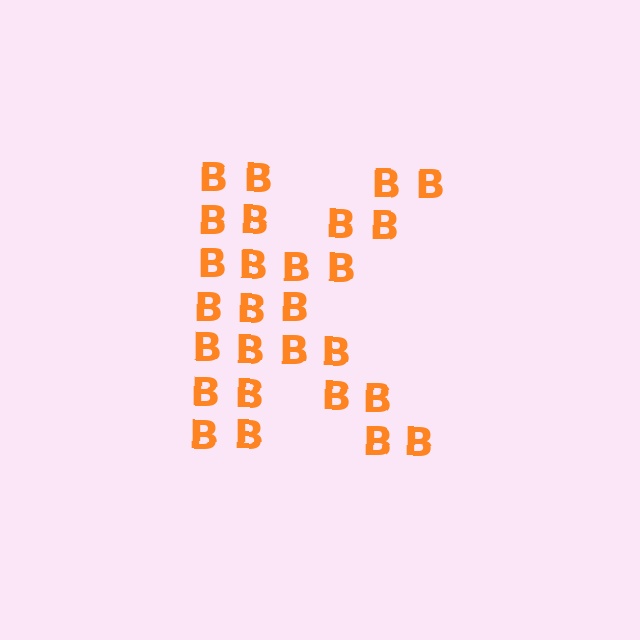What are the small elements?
The small elements are letter B's.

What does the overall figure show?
The overall figure shows the letter K.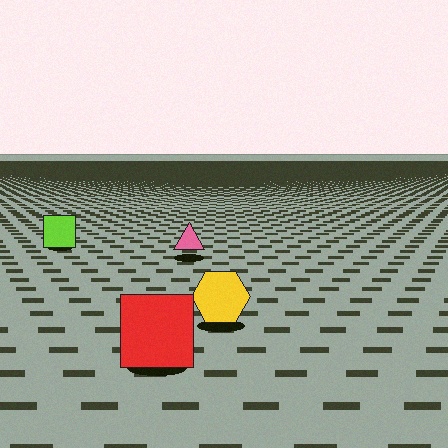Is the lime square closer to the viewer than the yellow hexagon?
No. The yellow hexagon is closer — you can tell from the texture gradient: the ground texture is coarser near it.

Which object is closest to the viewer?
The red square is closest. The texture marks near it are larger and more spread out.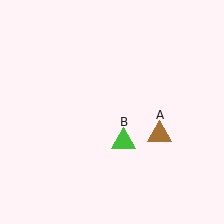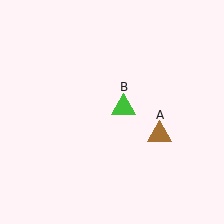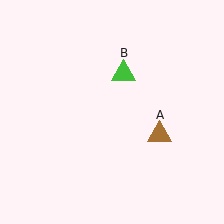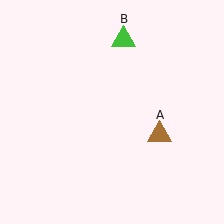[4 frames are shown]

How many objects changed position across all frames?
1 object changed position: green triangle (object B).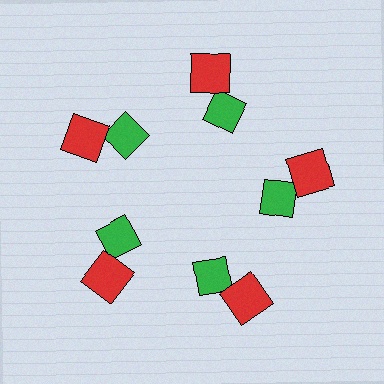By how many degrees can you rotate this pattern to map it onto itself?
The pattern maps onto itself every 72 degrees of rotation.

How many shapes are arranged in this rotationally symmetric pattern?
There are 10 shapes, arranged in 5 groups of 2.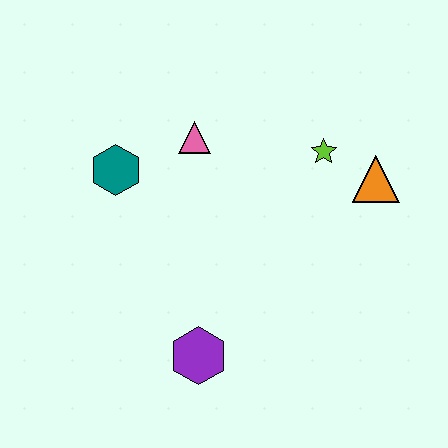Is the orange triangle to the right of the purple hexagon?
Yes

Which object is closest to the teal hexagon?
The pink triangle is closest to the teal hexagon.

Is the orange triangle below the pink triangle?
Yes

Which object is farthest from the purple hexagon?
The orange triangle is farthest from the purple hexagon.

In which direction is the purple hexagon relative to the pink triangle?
The purple hexagon is below the pink triangle.